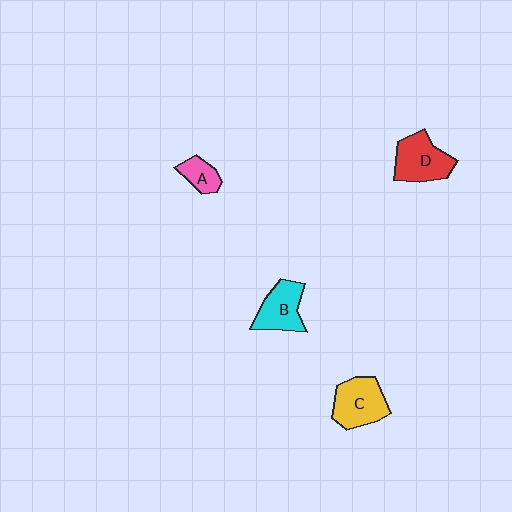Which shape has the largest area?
Shape C (yellow).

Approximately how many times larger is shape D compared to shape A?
Approximately 2.0 times.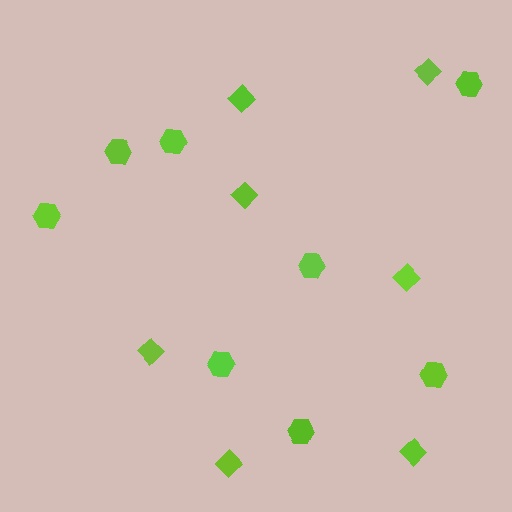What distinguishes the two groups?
There are 2 groups: one group of hexagons (8) and one group of diamonds (7).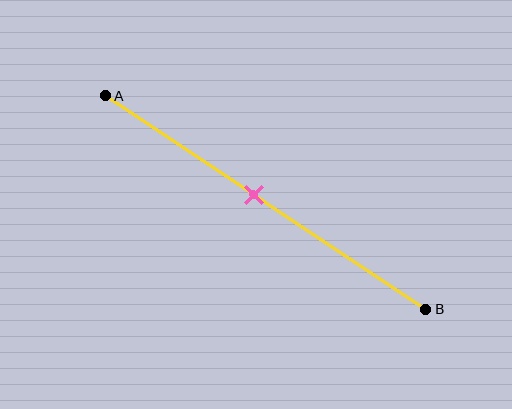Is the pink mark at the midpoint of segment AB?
No, the mark is at about 45% from A, not at the 50% midpoint.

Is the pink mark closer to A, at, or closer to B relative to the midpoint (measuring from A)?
The pink mark is closer to point A than the midpoint of segment AB.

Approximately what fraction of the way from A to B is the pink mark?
The pink mark is approximately 45% of the way from A to B.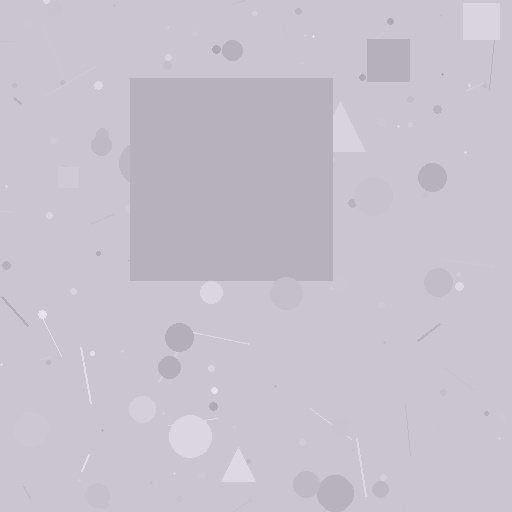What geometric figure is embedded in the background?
A square is embedded in the background.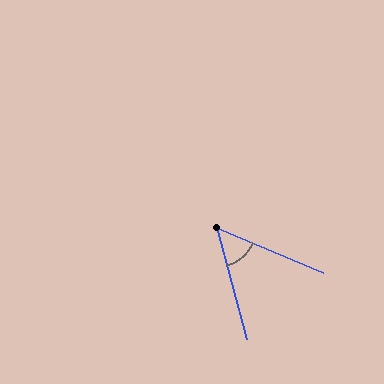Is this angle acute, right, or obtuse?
It is acute.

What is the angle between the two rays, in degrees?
Approximately 52 degrees.